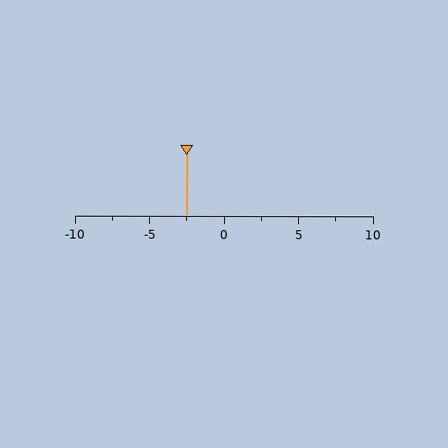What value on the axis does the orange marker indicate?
The marker indicates approximately -2.5.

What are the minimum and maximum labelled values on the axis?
The axis runs from -10 to 10.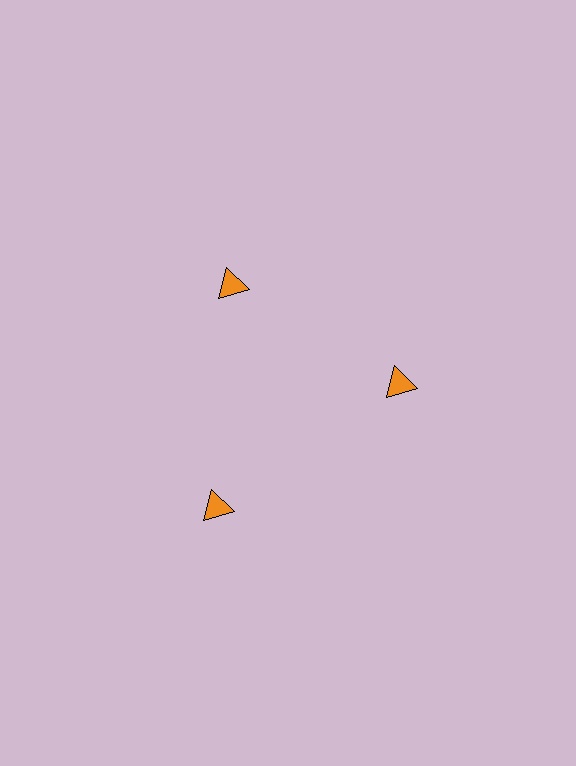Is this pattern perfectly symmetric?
No. The 3 orange triangles are arranged in a ring, but one element near the 7 o'clock position is pushed outward from the center, breaking the 3-fold rotational symmetry.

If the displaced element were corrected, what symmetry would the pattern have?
It would have 3-fold rotational symmetry — the pattern would map onto itself every 120 degrees.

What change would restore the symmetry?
The symmetry would be restored by moving it inward, back onto the ring so that all 3 triangles sit at equal angles and equal distance from the center.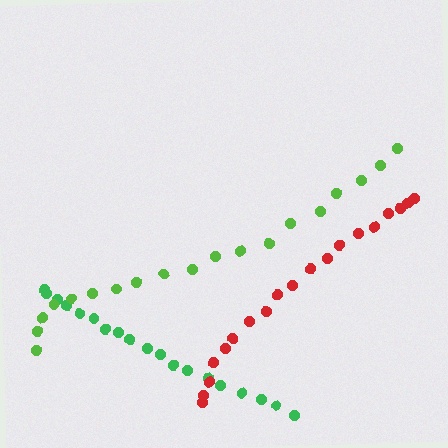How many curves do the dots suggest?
There are 3 distinct paths.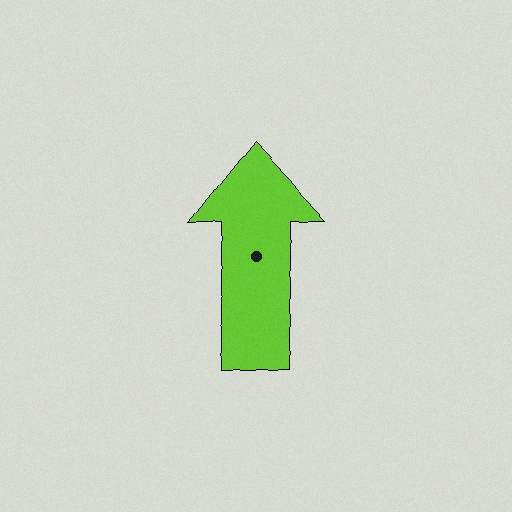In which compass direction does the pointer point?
North.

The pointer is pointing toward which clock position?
Roughly 12 o'clock.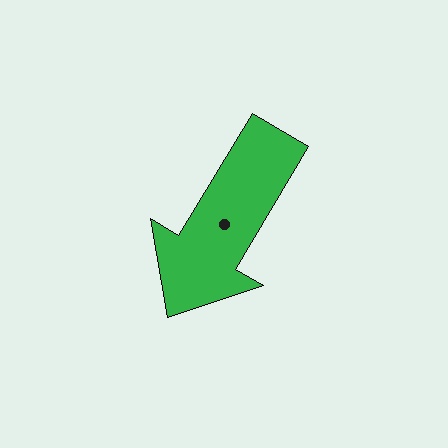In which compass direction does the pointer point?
Southwest.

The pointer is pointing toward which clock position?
Roughly 7 o'clock.